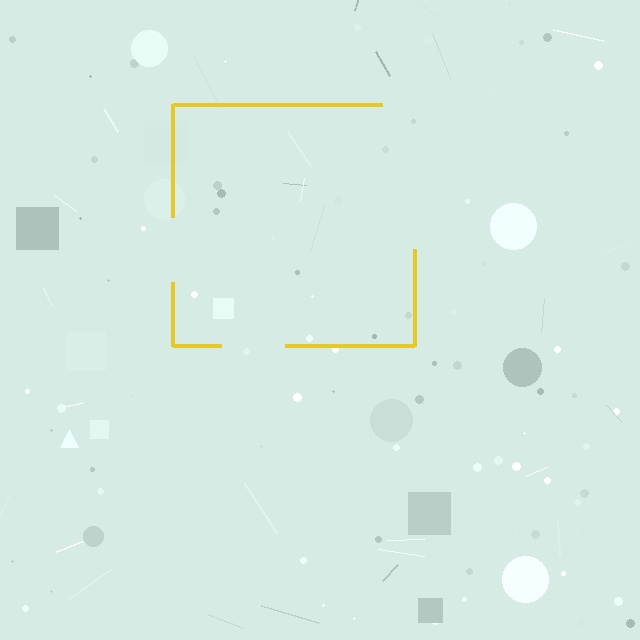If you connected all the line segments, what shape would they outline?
They would outline a square.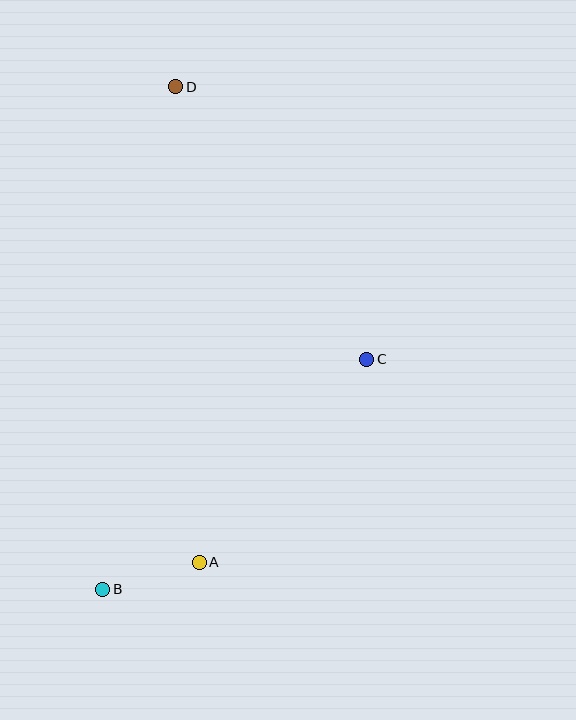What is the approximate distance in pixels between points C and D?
The distance between C and D is approximately 333 pixels.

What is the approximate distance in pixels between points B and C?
The distance between B and C is approximately 350 pixels.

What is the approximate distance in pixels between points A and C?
The distance between A and C is approximately 263 pixels.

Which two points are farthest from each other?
Points B and D are farthest from each other.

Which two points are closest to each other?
Points A and B are closest to each other.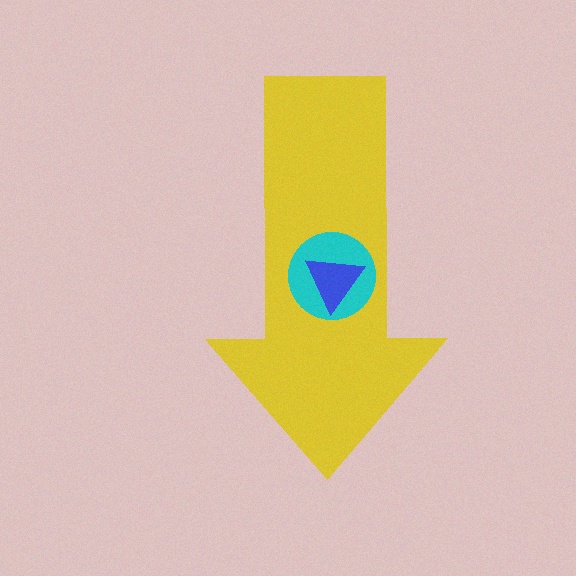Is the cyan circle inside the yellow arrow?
Yes.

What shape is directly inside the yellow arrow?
The cyan circle.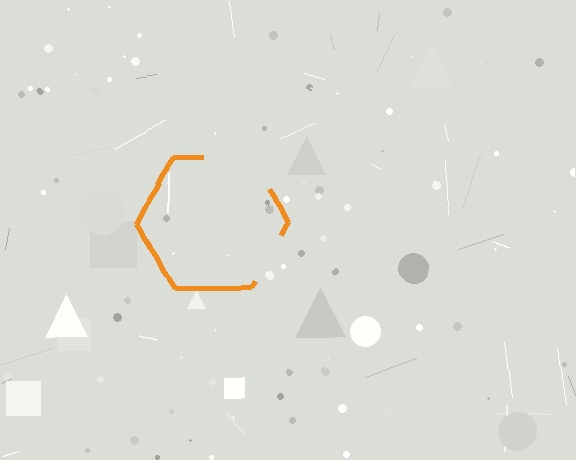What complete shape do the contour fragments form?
The contour fragments form a hexagon.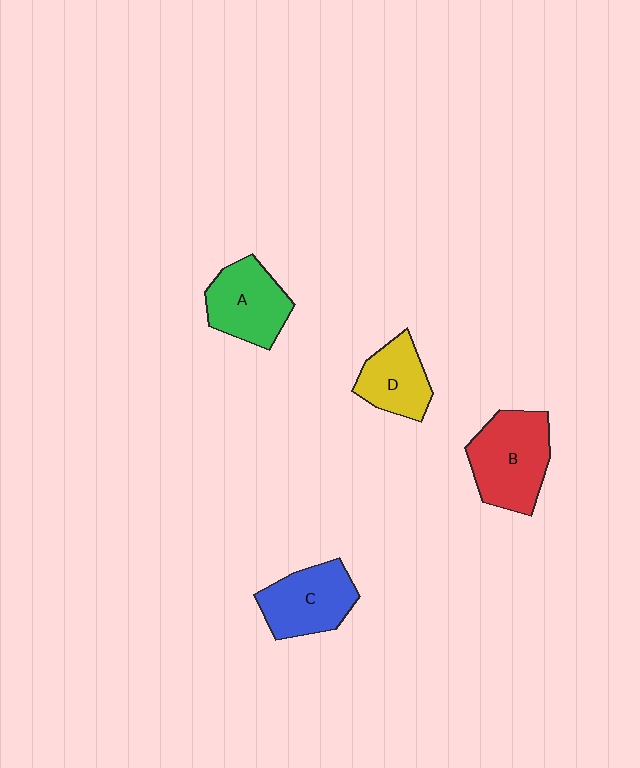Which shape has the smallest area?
Shape D (yellow).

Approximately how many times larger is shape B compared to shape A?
Approximately 1.2 times.